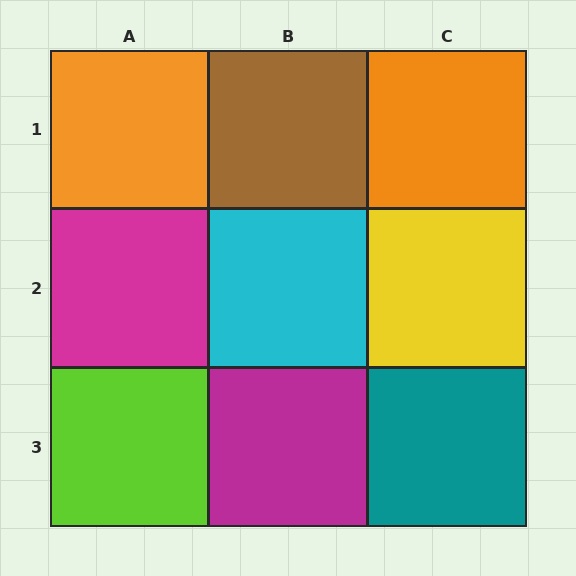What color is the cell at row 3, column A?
Lime.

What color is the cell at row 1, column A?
Orange.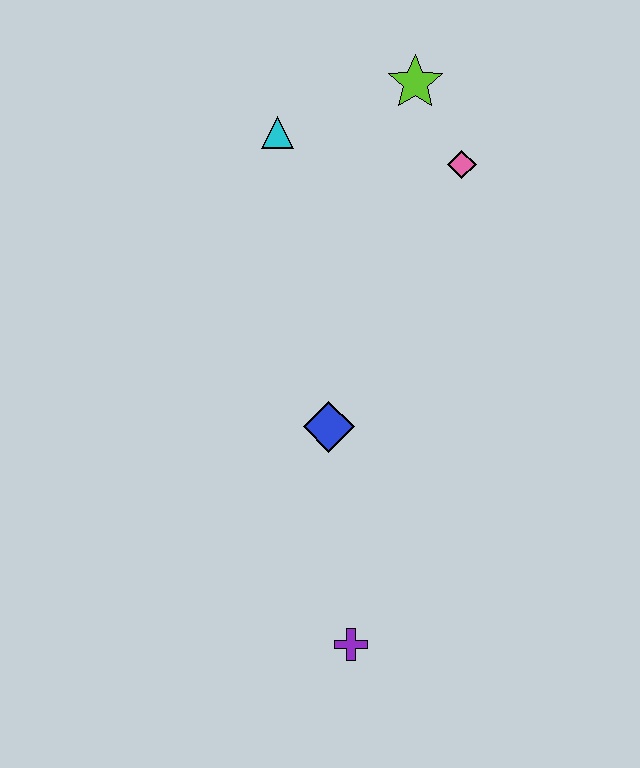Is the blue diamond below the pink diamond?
Yes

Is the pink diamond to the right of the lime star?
Yes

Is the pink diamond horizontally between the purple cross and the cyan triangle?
No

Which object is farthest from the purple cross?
The lime star is farthest from the purple cross.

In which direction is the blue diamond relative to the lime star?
The blue diamond is below the lime star.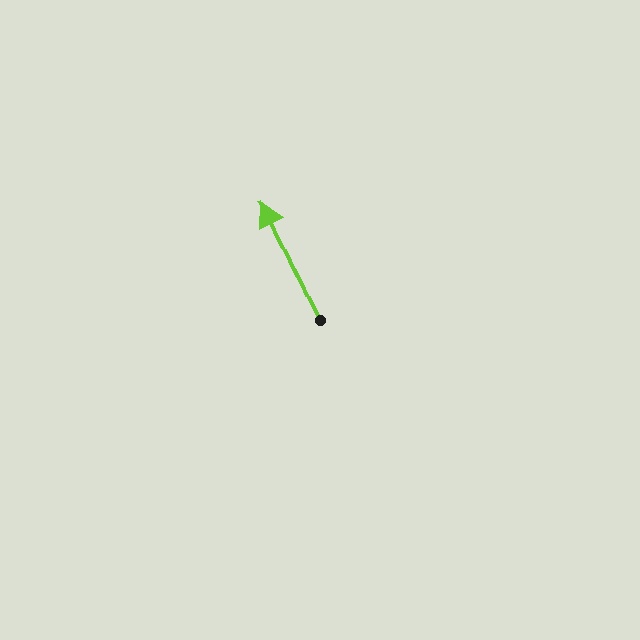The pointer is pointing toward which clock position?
Roughly 11 o'clock.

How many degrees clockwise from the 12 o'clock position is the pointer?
Approximately 334 degrees.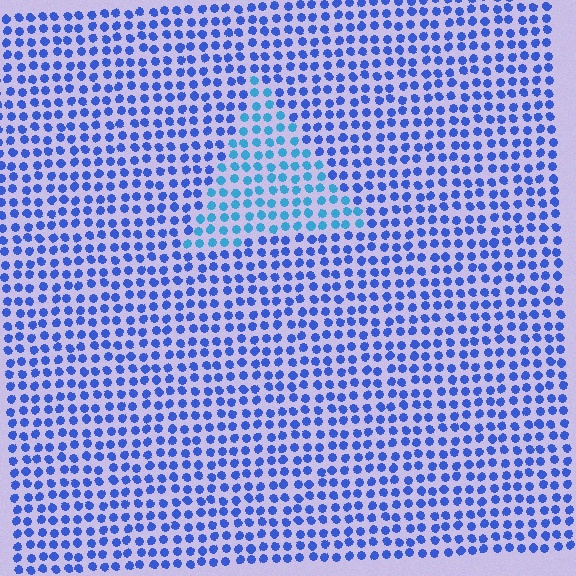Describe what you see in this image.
The image is filled with small blue elements in a uniform arrangement. A triangle-shaped region is visible where the elements are tinted to a slightly different hue, forming a subtle color boundary.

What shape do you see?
I see a triangle.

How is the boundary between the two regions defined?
The boundary is defined purely by a slight shift in hue (about 30 degrees). Spacing, size, and orientation are identical on both sides.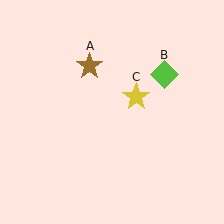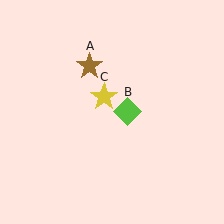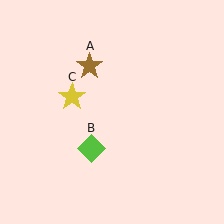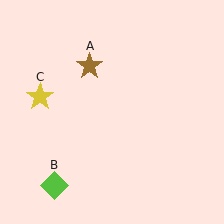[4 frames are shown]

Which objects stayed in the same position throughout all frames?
Brown star (object A) remained stationary.